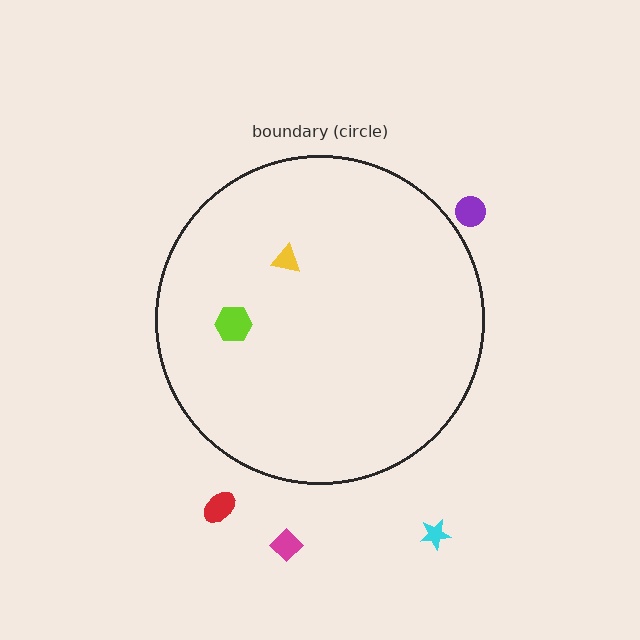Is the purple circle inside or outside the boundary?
Outside.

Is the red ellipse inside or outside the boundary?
Outside.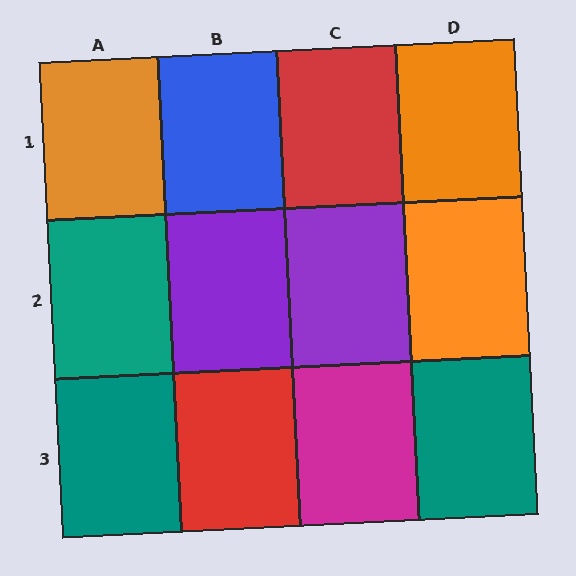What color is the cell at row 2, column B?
Purple.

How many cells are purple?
2 cells are purple.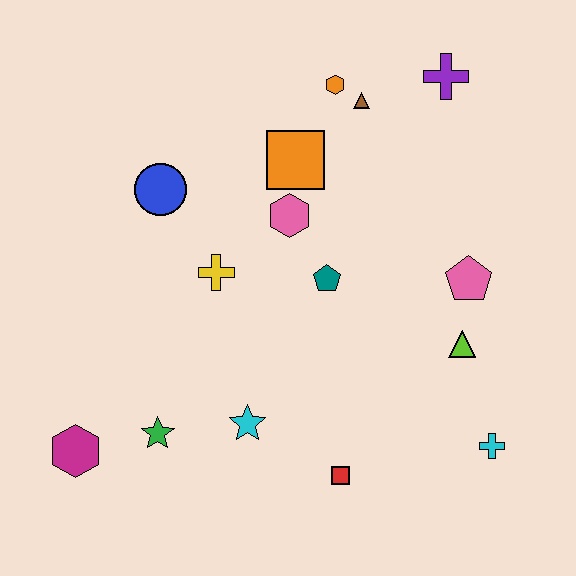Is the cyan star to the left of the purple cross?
Yes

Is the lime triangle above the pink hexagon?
No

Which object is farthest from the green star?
The purple cross is farthest from the green star.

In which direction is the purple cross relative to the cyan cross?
The purple cross is above the cyan cross.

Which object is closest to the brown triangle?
The orange hexagon is closest to the brown triangle.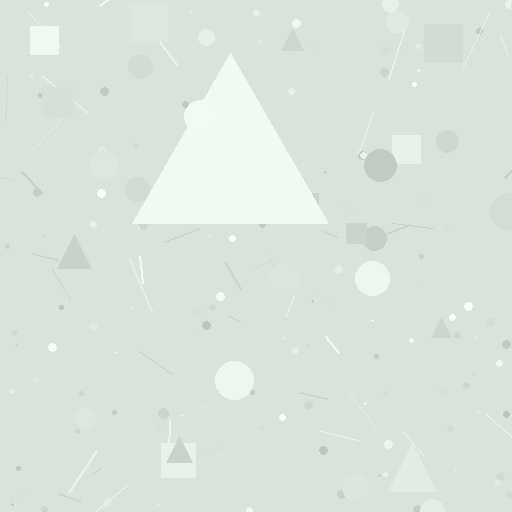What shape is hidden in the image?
A triangle is hidden in the image.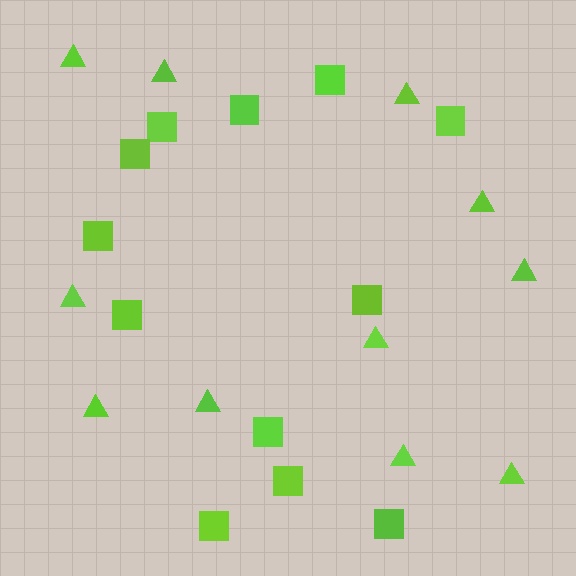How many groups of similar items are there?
There are 2 groups: one group of squares (12) and one group of triangles (11).